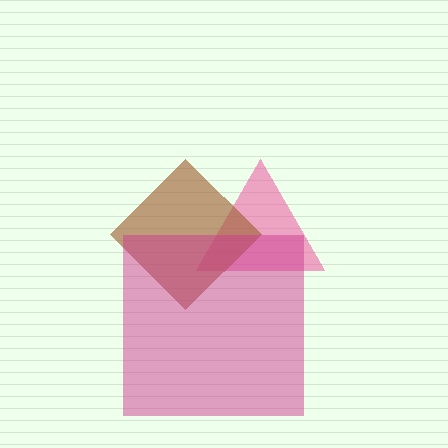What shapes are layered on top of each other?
The layered shapes are: a pink triangle, a brown diamond, a magenta square.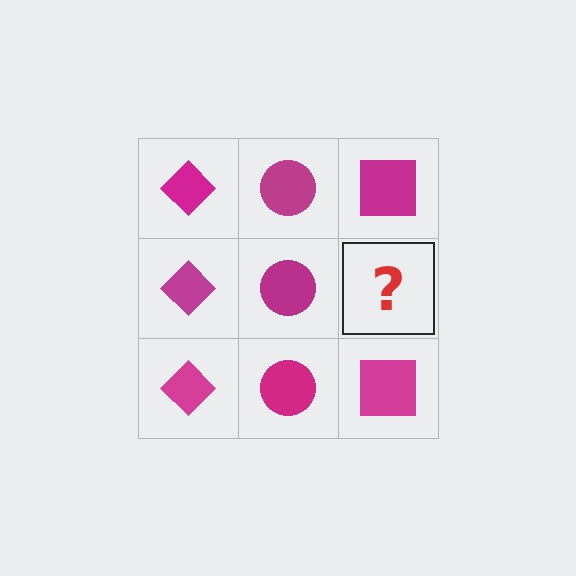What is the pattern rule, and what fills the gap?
The rule is that each column has a consistent shape. The gap should be filled with a magenta square.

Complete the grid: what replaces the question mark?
The question mark should be replaced with a magenta square.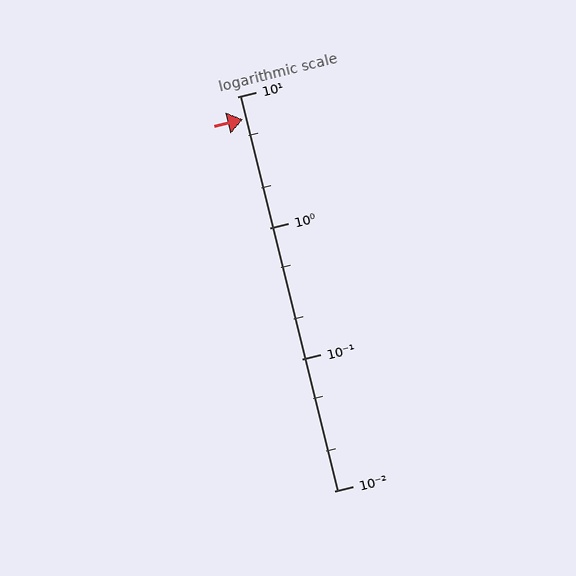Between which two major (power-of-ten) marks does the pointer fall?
The pointer is between 1 and 10.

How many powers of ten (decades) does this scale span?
The scale spans 3 decades, from 0.01 to 10.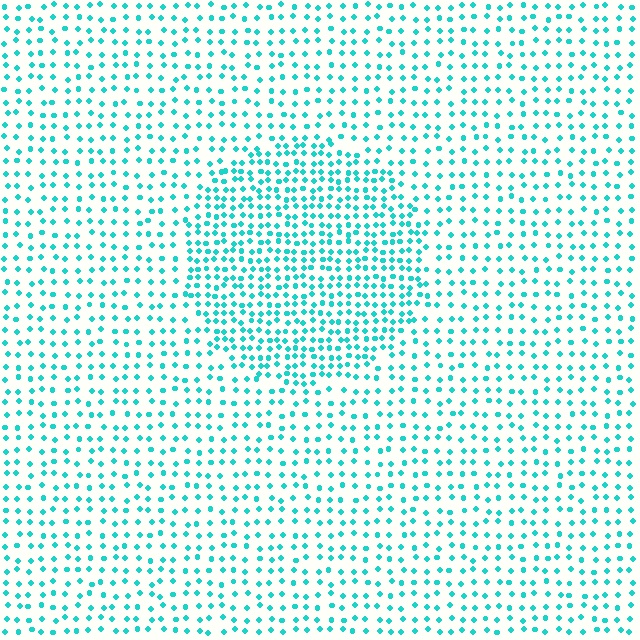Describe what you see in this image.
The image contains small cyan elements arranged at two different densities. A circle-shaped region is visible where the elements are more densely packed than the surrounding area.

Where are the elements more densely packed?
The elements are more densely packed inside the circle boundary.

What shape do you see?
I see a circle.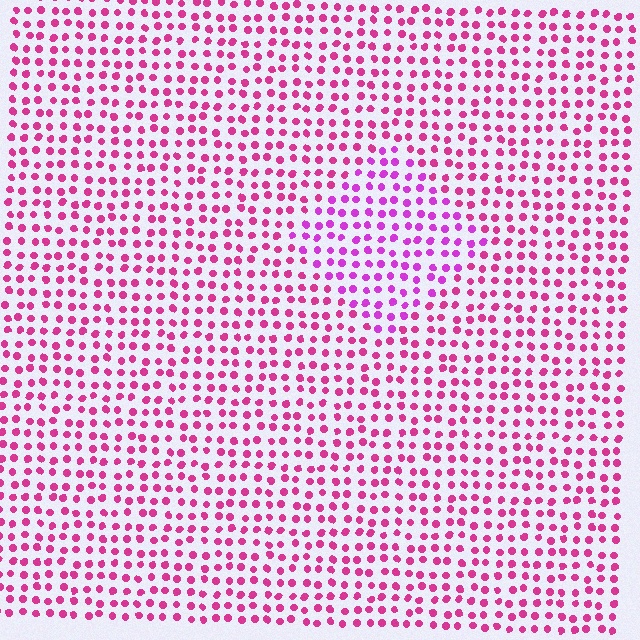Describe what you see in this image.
The image is filled with small magenta elements in a uniform arrangement. A diamond-shaped region is visible where the elements are tinted to a slightly different hue, forming a subtle color boundary.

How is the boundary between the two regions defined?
The boundary is defined purely by a slight shift in hue (about 27 degrees). Spacing, size, and orientation are identical on both sides.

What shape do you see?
I see a diamond.